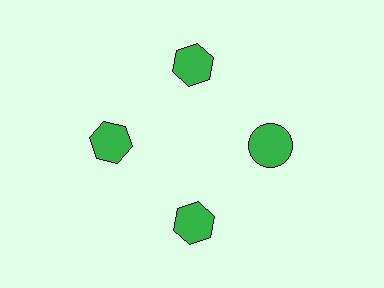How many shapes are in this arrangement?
There are 4 shapes arranged in a ring pattern.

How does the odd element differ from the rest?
It has a different shape: circle instead of hexagon.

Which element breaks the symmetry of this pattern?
The green circle at roughly the 3 o'clock position breaks the symmetry. All other shapes are green hexagons.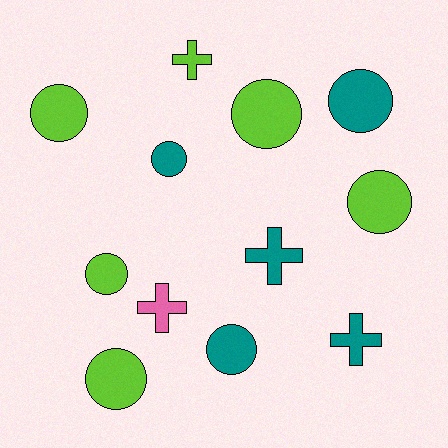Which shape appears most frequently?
Circle, with 8 objects.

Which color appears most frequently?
Lime, with 6 objects.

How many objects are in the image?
There are 12 objects.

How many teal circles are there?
There are 3 teal circles.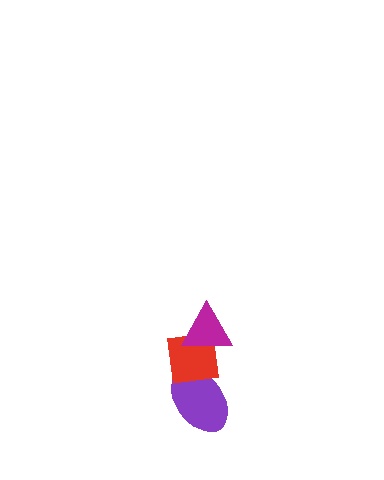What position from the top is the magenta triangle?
The magenta triangle is 1st from the top.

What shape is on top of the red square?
The magenta triangle is on top of the red square.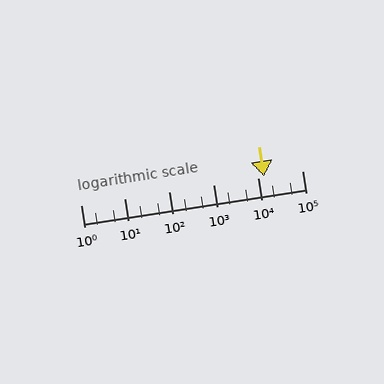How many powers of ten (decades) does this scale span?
The scale spans 5 decades, from 1 to 100000.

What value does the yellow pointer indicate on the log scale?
The pointer indicates approximately 14000.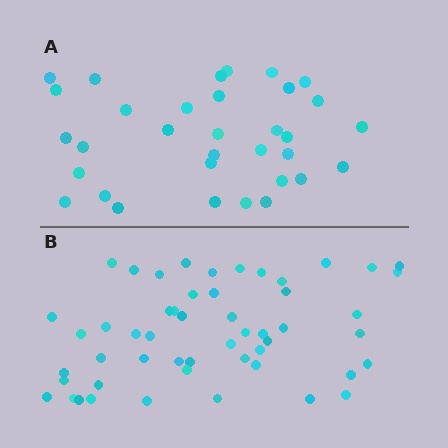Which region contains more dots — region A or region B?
Region B (the bottom region) has more dots.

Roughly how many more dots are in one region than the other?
Region B has approximately 20 more dots than region A.